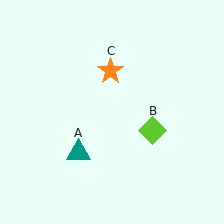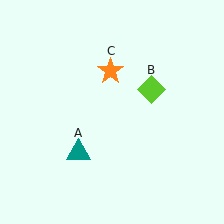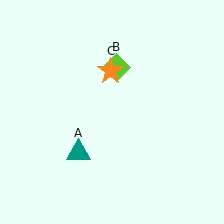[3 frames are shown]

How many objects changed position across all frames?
1 object changed position: lime diamond (object B).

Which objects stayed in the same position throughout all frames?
Teal triangle (object A) and orange star (object C) remained stationary.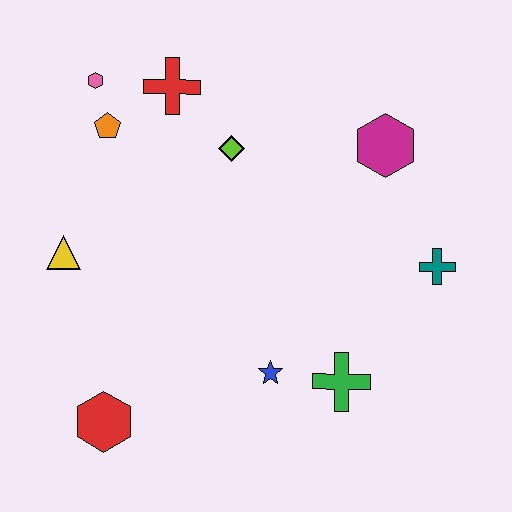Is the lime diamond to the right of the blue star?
No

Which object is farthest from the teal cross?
The pink hexagon is farthest from the teal cross.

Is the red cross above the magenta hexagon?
Yes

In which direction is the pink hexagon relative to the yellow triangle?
The pink hexagon is above the yellow triangle.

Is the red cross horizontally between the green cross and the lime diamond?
No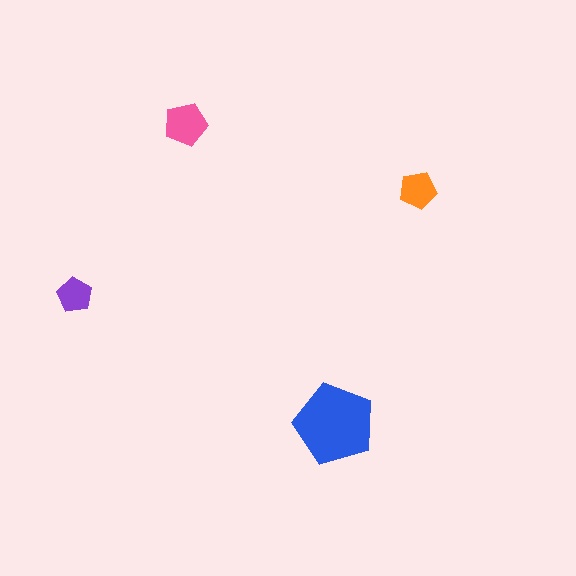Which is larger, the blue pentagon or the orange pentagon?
The blue one.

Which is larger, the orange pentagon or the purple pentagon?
The orange one.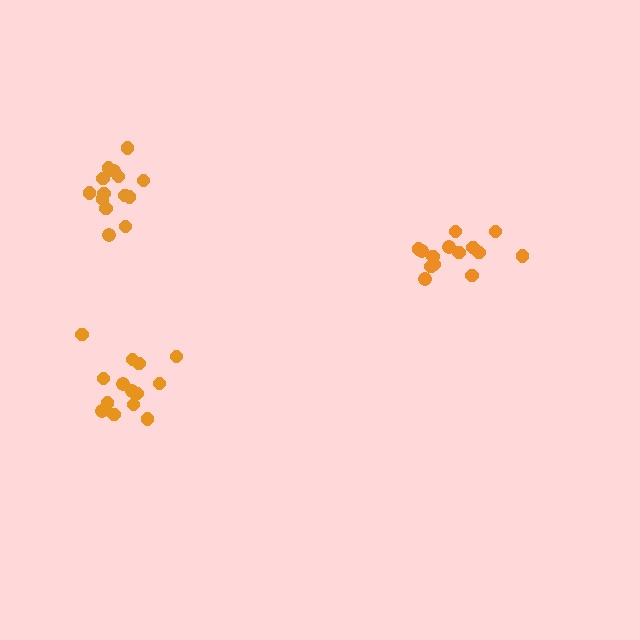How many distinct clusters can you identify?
There are 3 distinct clusters.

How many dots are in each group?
Group 1: 14 dots, Group 2: 14 dots, Group 3: 14 dots (42 total).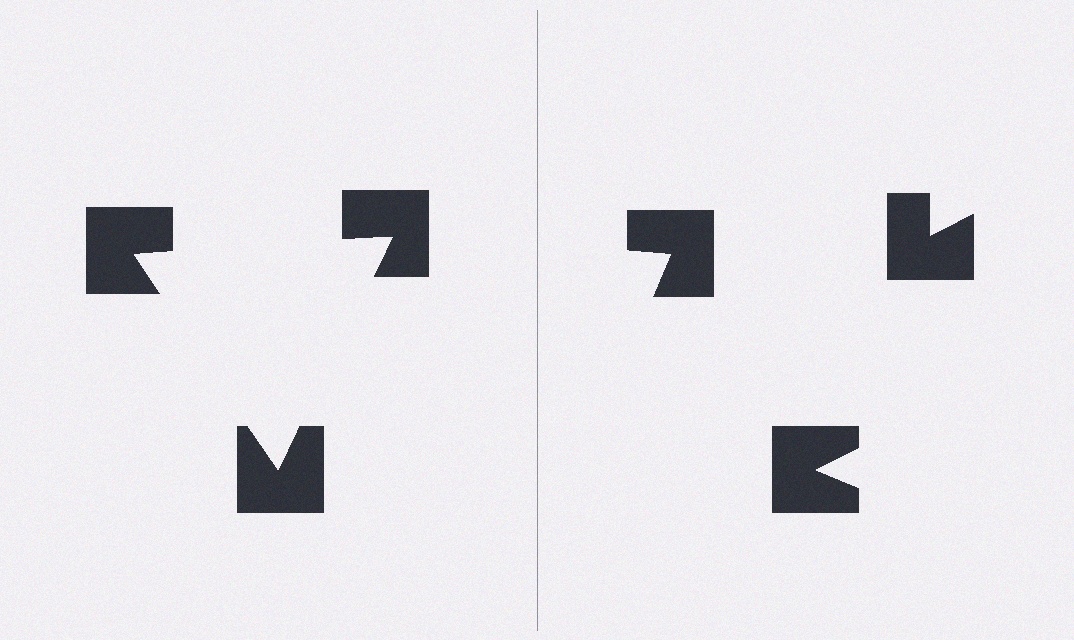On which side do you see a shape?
An illusory triangle appears on the left side. On the right side the wedge cuts are rotated, so no coherent shape forms.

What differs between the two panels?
The notched squares are positioned identically on both sides; only the wedge orientations differ. On the left they align to a triangle; on the right they are misaligned.